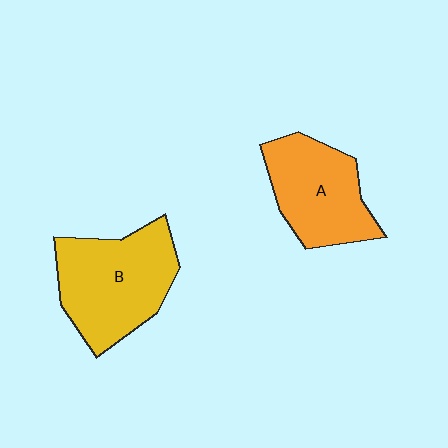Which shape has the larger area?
Shape B (yellow).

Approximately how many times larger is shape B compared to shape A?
Approximately 1.2 times.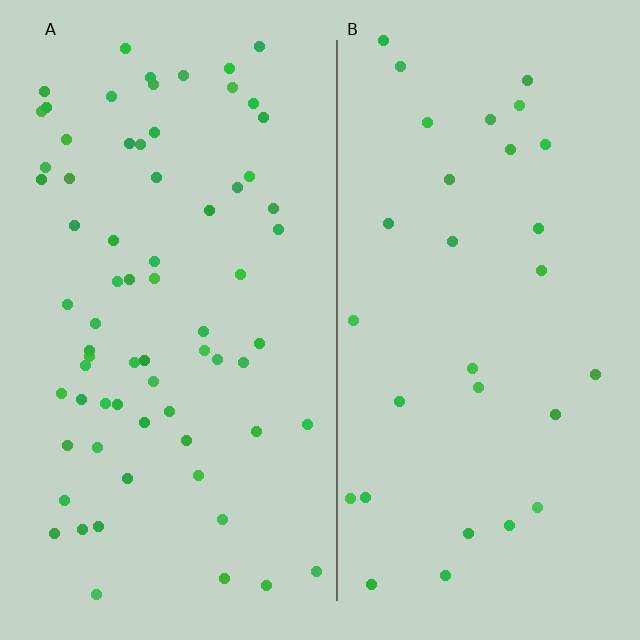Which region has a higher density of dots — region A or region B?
A (the left).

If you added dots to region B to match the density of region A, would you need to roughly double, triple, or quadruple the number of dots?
Approximately double.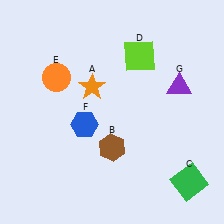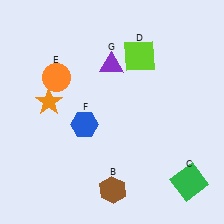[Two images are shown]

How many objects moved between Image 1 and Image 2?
3 objects moved between the two images.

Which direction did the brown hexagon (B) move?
The brown hexagon (B) moved down.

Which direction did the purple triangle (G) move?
The purple triangle (G) moved left.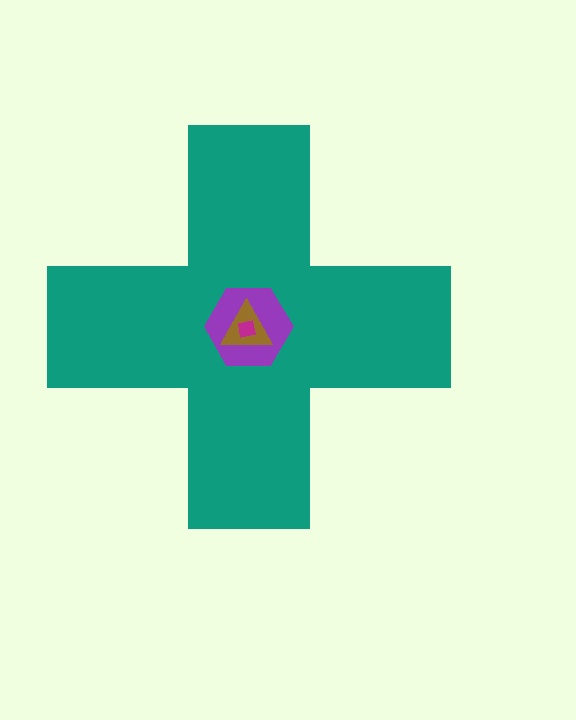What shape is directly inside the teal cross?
The purple hexagon.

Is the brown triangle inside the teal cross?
Yes.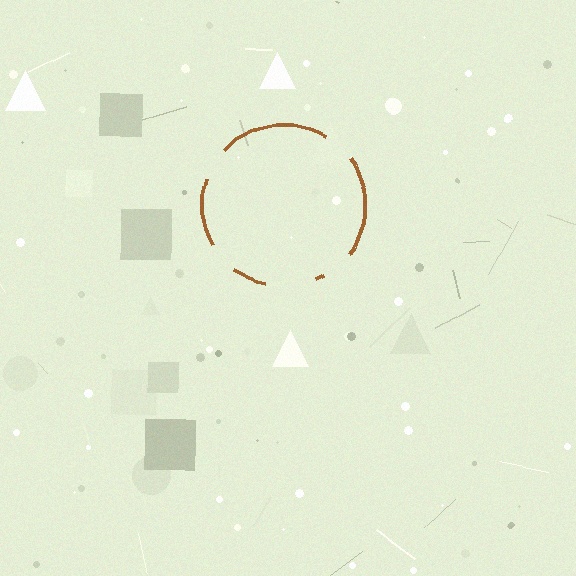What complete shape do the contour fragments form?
The contour fragments form a circle.